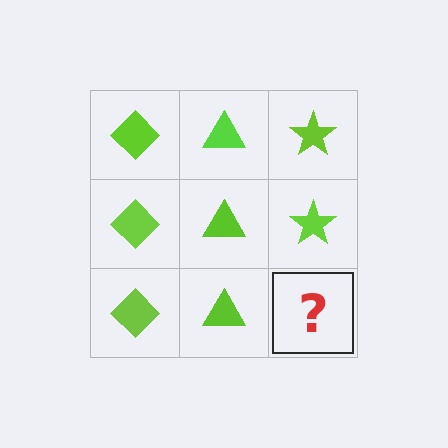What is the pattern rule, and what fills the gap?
The rule is that each column has a consistent shape. The gap should be filled with a lime star.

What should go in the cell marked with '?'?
The missing cell should contain a lime star.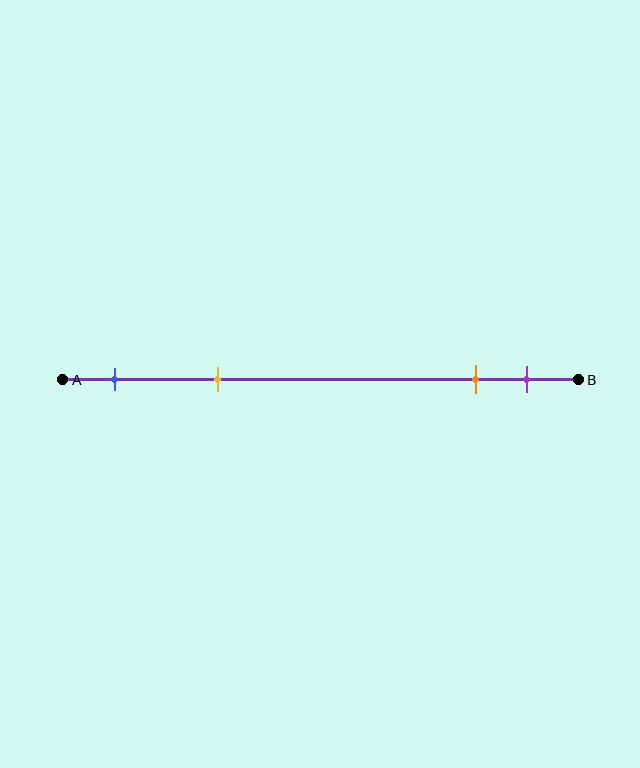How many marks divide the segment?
There are 4 marks dividing the segment.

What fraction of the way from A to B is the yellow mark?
The yellow mark is approximately 30% (0.3) of the way from A to B.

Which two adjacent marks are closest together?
The orange and purple marks are the closest adjacent pair.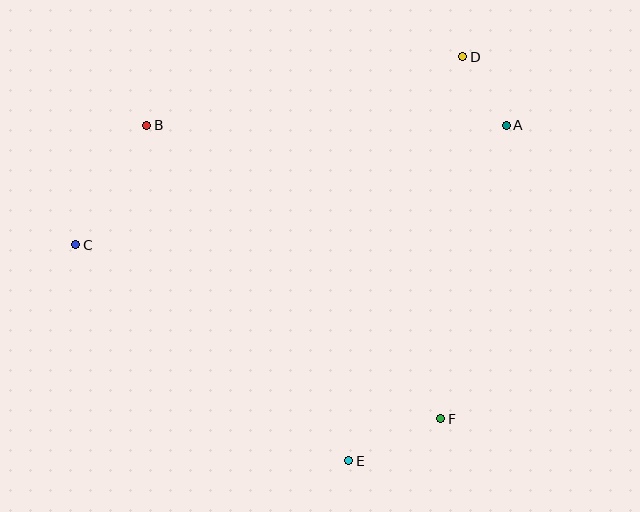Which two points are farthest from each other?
Points A and C are farthest from each other.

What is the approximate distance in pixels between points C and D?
The distance between C and D is approximately 430 pixels.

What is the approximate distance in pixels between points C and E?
The distance between C and E is approximately 348 pixels.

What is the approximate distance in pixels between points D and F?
The distance between D and F is approximately 363 pixels.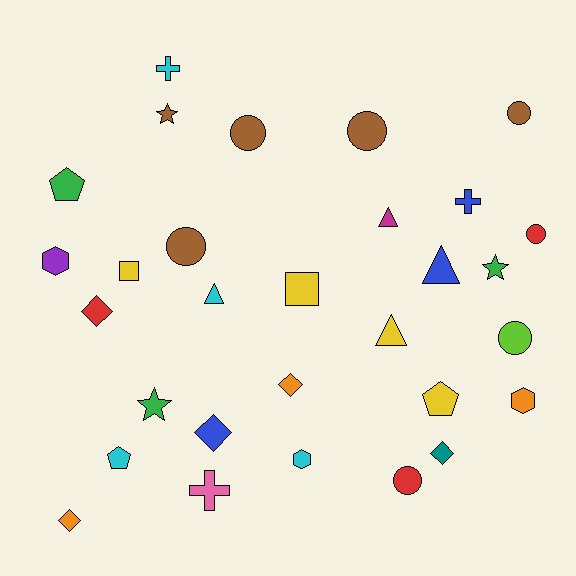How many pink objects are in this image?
There is 1 pink object.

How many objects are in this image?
There are 30 objects.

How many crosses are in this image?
There are 3 crosses.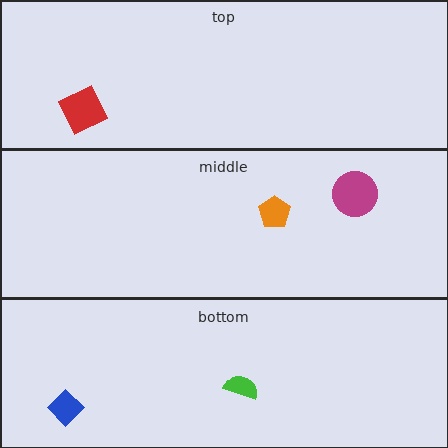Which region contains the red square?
The top region.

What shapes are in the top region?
The red square.